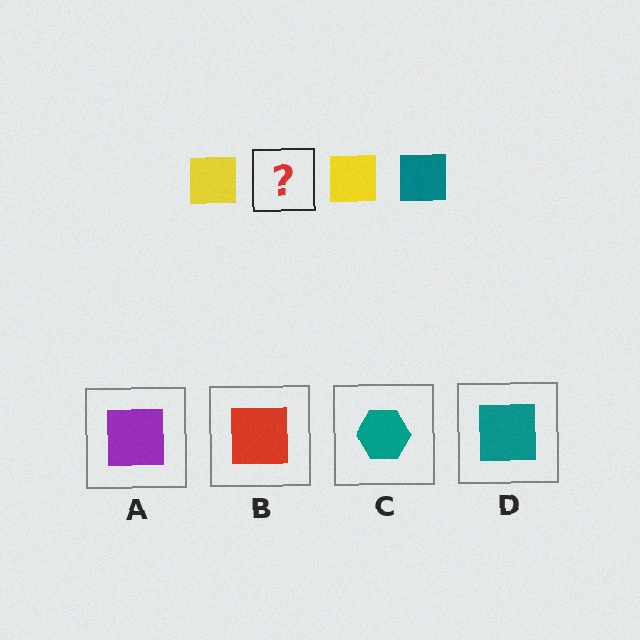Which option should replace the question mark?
Option D.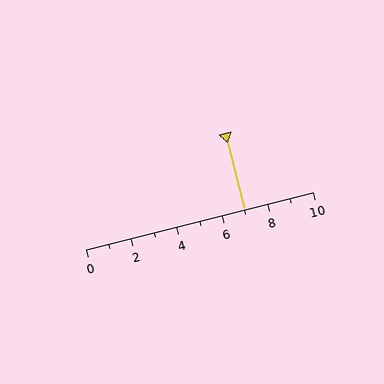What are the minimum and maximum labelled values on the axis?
The axis runs from 0 to 10.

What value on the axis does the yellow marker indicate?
The marker indicates approximately 7.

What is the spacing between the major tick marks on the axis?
The major ticks are spaced 2 apart.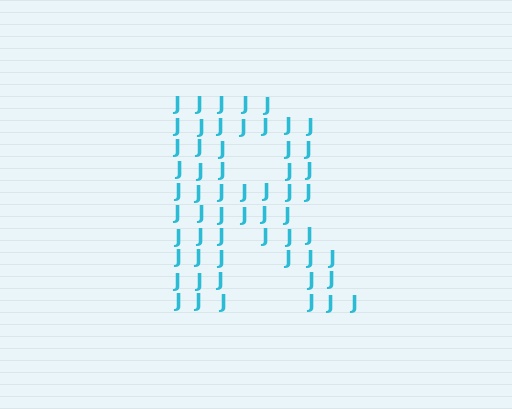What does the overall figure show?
The overall figure shows the letter R.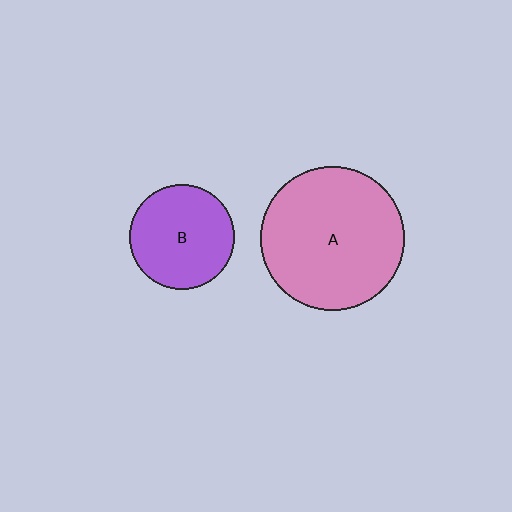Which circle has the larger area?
Circle A (pink).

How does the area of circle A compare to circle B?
Approximately 1.9 times.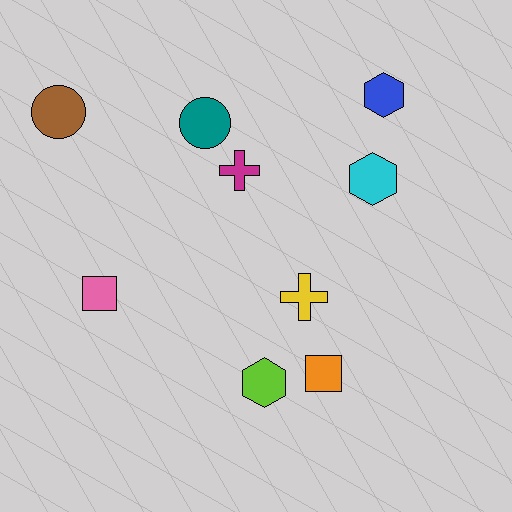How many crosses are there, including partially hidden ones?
There are 2 crosses.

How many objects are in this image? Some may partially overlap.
There are 9 objects.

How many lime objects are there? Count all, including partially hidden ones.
There is 1 lime object.